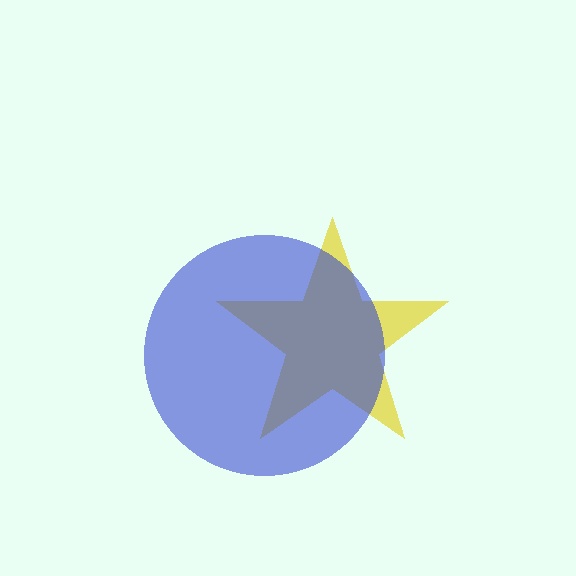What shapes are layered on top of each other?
The layered shapes are: a yellow star, a blue circle.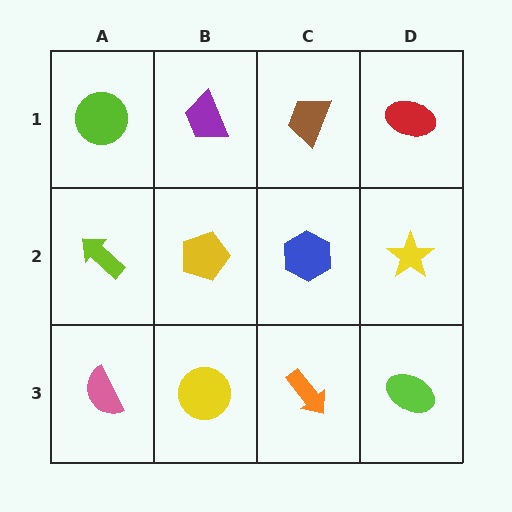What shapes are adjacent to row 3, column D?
A yellow star (row 2, column D), an orange arrow (row 3, column C).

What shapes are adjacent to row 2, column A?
A lime circle (row 1, column A), a pink semicircle (row 3, column A), a yellow pentagon (row 2, column B).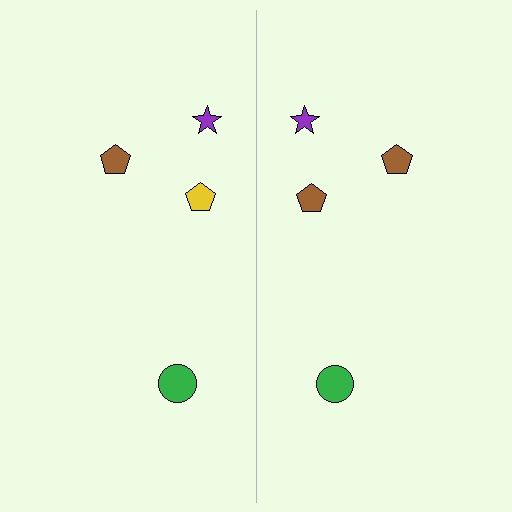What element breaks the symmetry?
The brown pentagon on the right side breaks the symmetry — its mirror counterpart is yellow.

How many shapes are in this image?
There are 8 shapes in this image.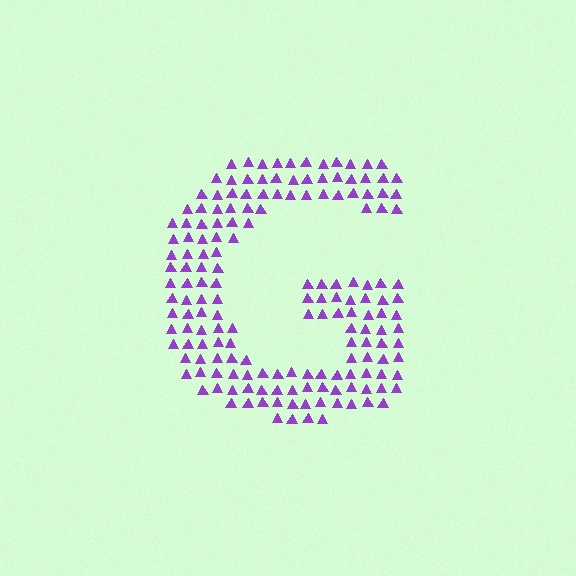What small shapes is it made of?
It is made of small triangles.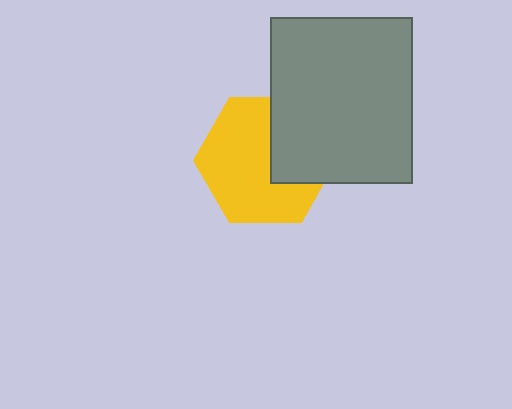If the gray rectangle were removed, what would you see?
You would see the complete yellow hexagon.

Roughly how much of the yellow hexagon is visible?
Most of it is visible (roughly 67%).